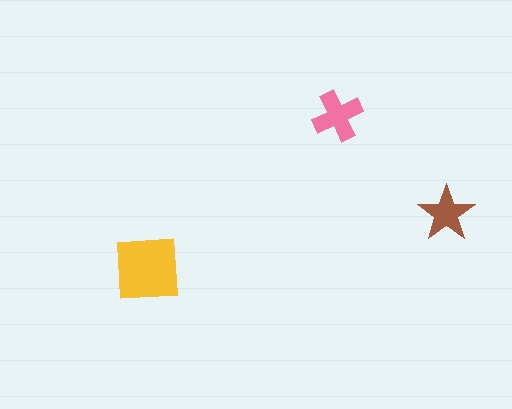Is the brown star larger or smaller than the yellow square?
Smaller.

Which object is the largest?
The yellow square.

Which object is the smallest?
The brown star.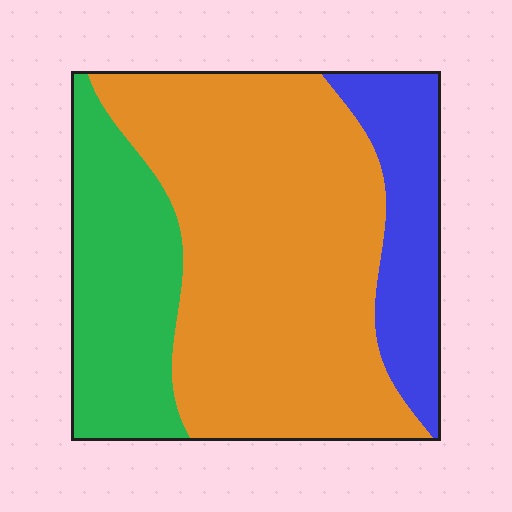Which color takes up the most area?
Orange, at roughly 60%.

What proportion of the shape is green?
Green takes up less than a quarter of the shape.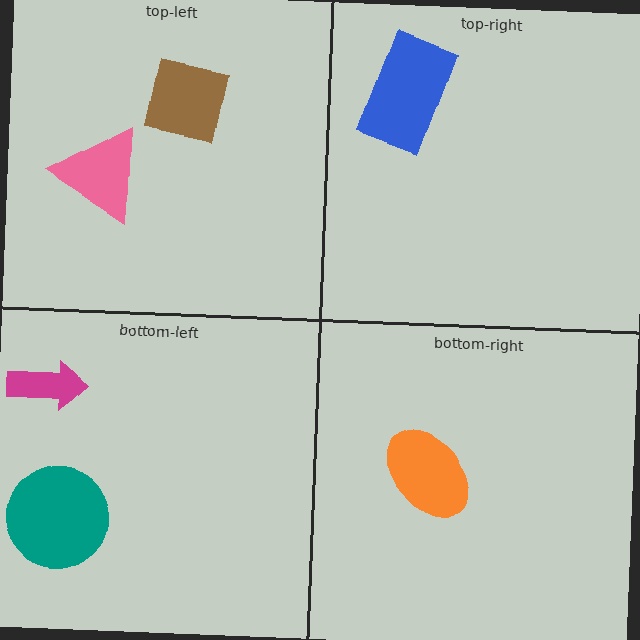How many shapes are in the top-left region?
2.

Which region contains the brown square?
The top-left region.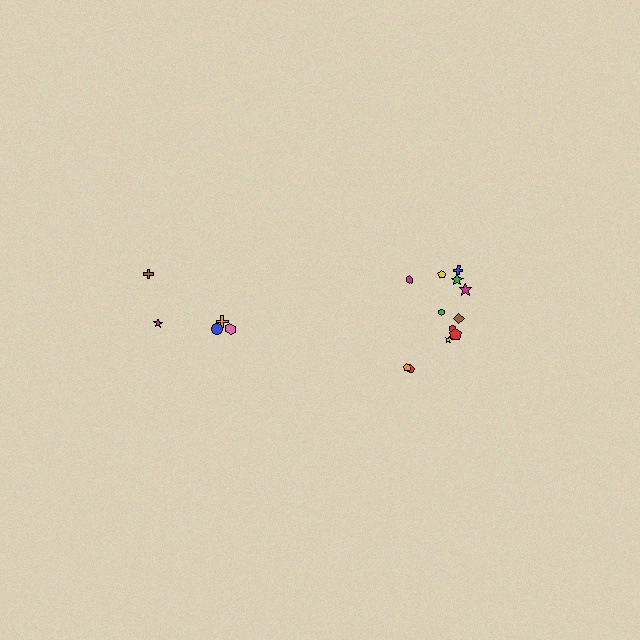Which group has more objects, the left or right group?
The right group.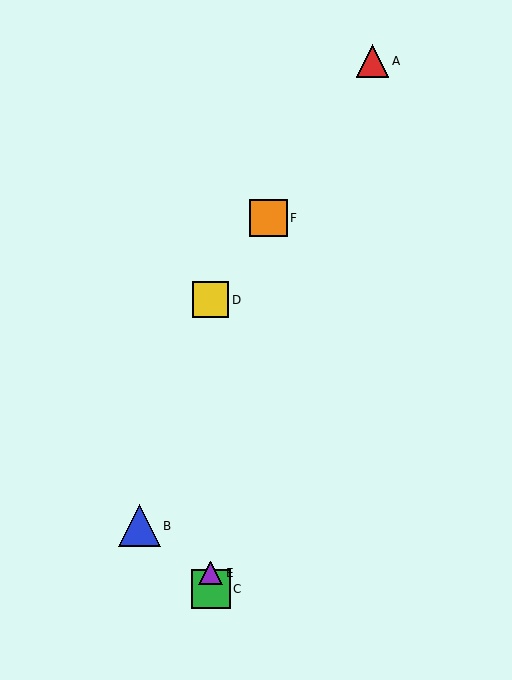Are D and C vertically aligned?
Yes, both are at x≈211.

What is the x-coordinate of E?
Object E is at x≈211.